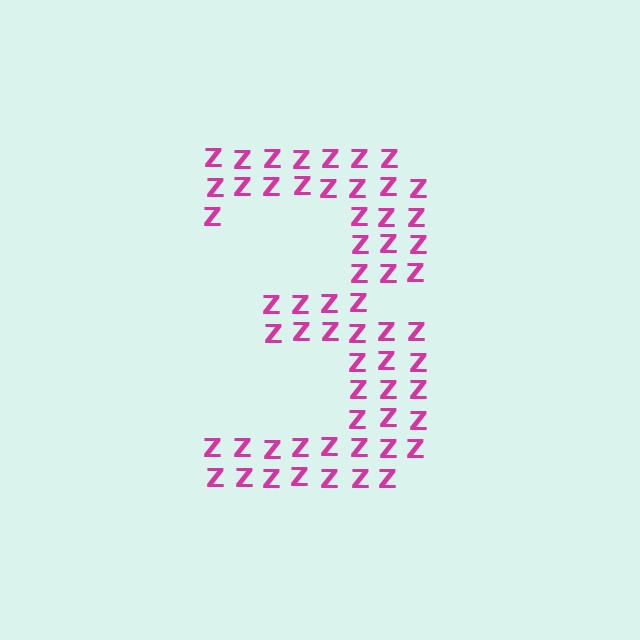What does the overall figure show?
The overall figure shows the digit 3.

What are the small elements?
The small elements are letter Z's.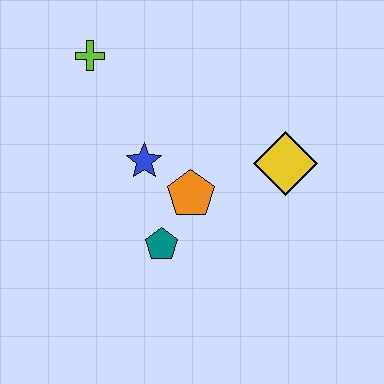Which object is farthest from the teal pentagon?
The lime cross is farthest from the teal pentagon.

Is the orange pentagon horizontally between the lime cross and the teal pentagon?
No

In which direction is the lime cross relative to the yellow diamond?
The lime cross is to the left of the yellow diamond.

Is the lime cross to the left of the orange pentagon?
Yes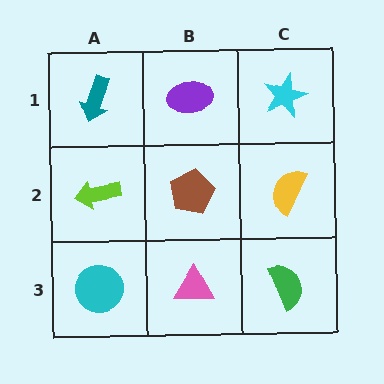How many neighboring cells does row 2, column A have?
3.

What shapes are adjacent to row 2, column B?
A purple ellipse (row 1, column B), a pink triangle (row 3, column B), a lime arrow (row 2, column A), a yellow semicircle (row 2, column C).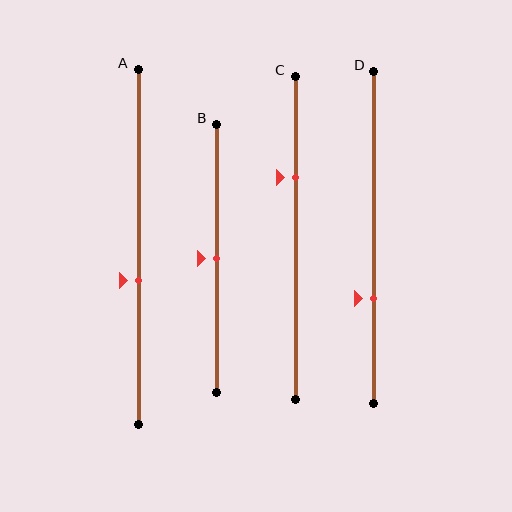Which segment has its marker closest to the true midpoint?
Segment B has its marker closest to the true midpoint.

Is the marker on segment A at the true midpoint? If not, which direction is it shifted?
No, the marker on segment A is shifted downward by about 10% of the segment length.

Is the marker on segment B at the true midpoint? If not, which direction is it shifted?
Yes, the marker on segment B is at the true midpoint.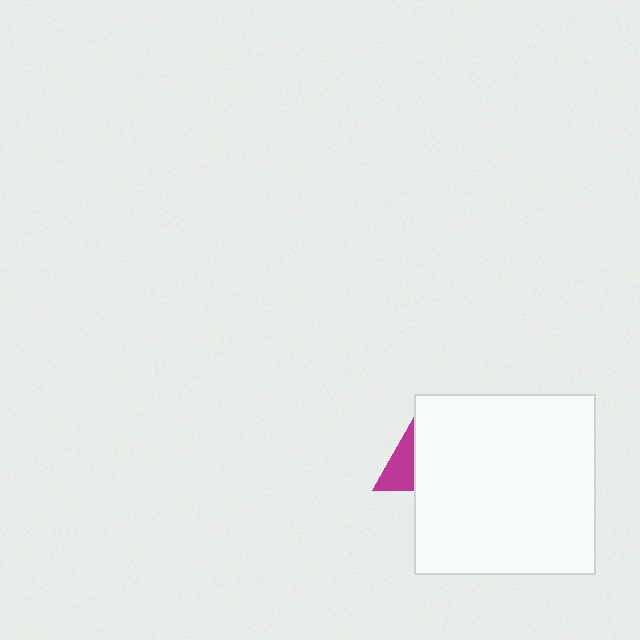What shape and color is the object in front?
The object in front is a white square.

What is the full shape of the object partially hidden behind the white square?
The partially hidden object is a magenta triangle.